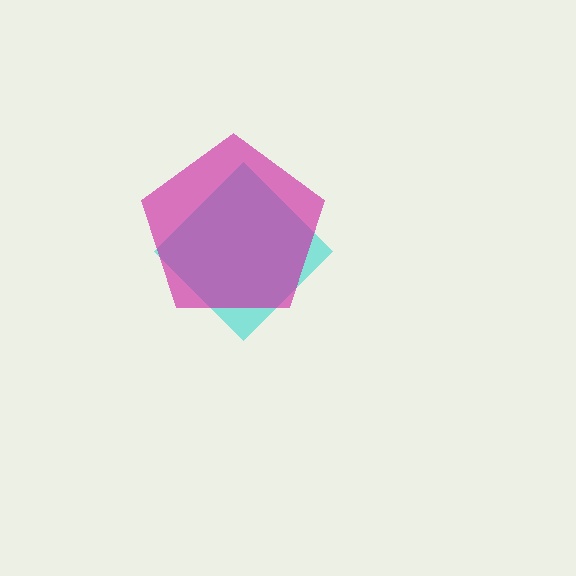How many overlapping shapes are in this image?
There are 2 overlapping shapes in the image.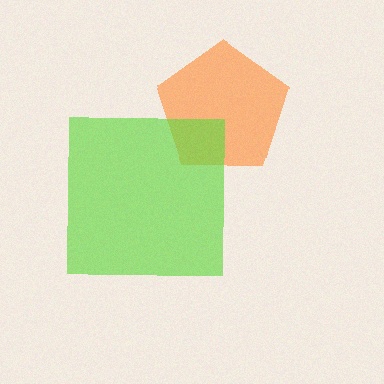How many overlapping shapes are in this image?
There are 2 overlapping shapes in the image.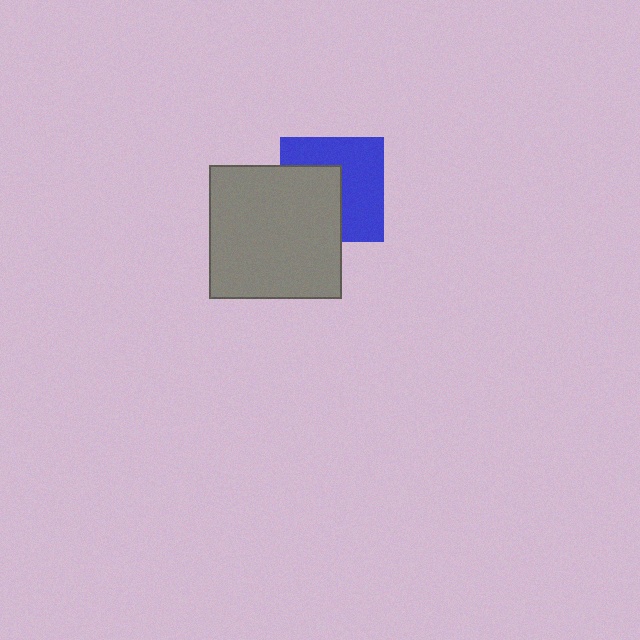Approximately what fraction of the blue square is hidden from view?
Roughly 44% of the blue square is hidden behind the gray square.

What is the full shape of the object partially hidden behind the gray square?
The partially hidden object is a blue square.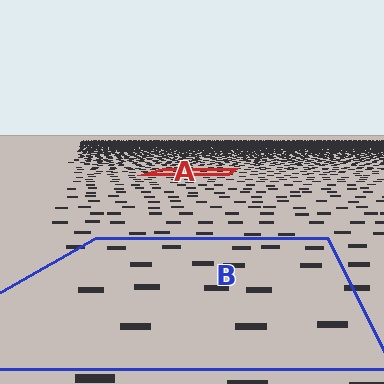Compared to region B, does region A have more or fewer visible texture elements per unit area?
Region A has more texture elements per unit area — they are packed more densely because it is farther away.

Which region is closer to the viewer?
Region B is closer. The texture elements there are larger and more spread out.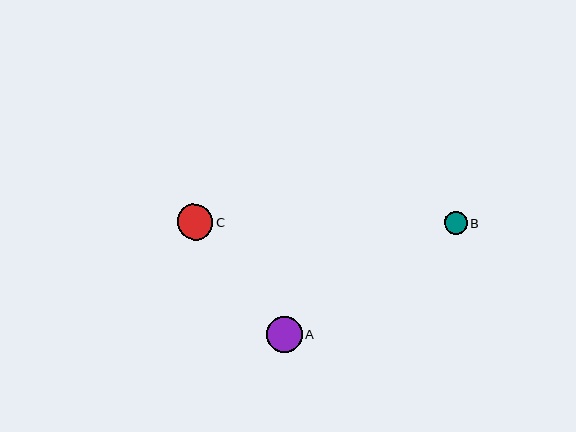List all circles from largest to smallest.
From largest to smallest: A, C, B.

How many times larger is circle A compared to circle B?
Circle A is approximately 1.6 times the size of circle B.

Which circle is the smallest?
Circle B is the smallest with a size of approximately 23 pixels.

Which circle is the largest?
Circle A is the largest with a size of approximately 36 pixels.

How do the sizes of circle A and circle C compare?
Circle A and circle C are approximately the same size.